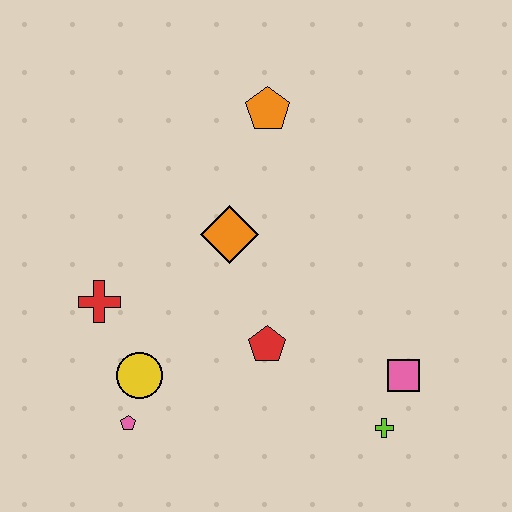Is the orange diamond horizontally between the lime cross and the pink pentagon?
Yes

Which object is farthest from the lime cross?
The orange pentagon is farthest from the lime cross.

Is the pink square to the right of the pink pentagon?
Yes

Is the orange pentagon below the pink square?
No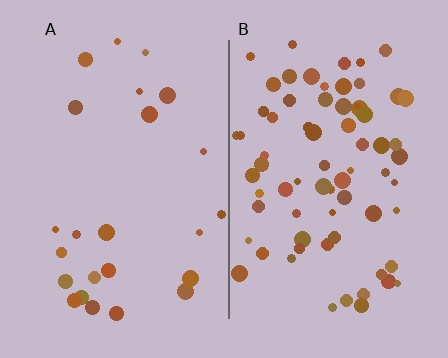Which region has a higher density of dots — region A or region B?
B (the right).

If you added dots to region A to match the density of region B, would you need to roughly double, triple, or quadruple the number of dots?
Approximately triple.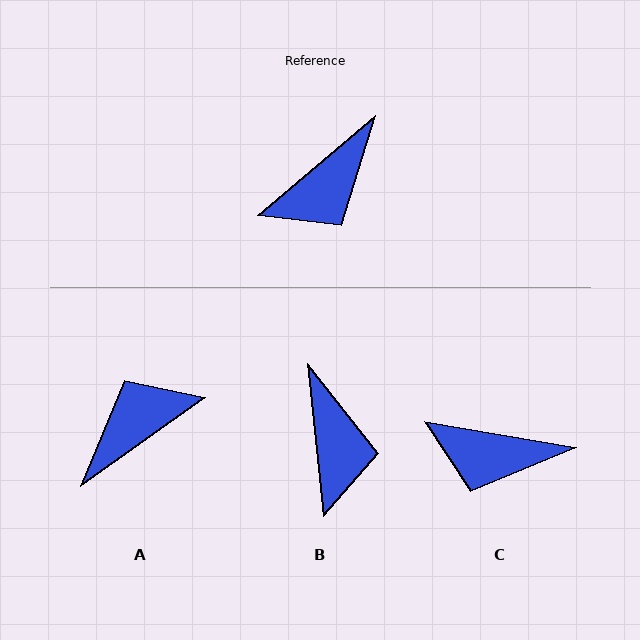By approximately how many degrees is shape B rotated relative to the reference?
Approximately 56 degrees counter-clockwise.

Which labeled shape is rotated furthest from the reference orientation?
A, about 175 degrees away.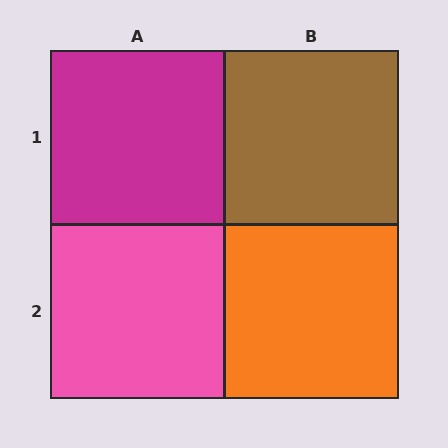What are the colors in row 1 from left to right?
Magenta, brown.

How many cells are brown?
1 cell is brown.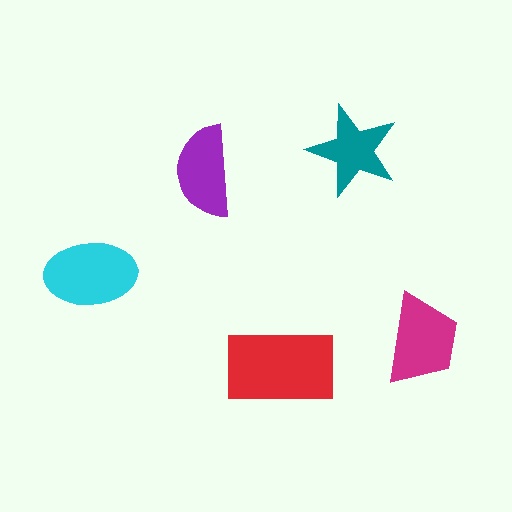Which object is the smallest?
The teal star.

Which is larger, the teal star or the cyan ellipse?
The cyan ellipse.